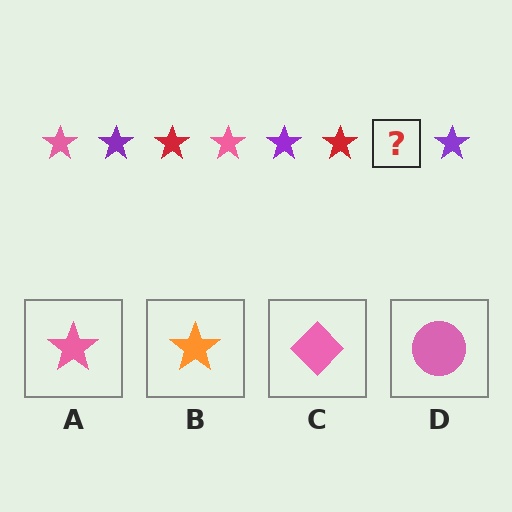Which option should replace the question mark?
Option A.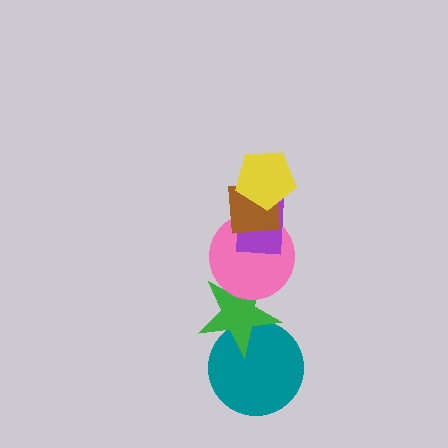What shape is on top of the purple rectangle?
The brown square is on top of the purple rectangle.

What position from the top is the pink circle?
The pink circle is 4th from the top.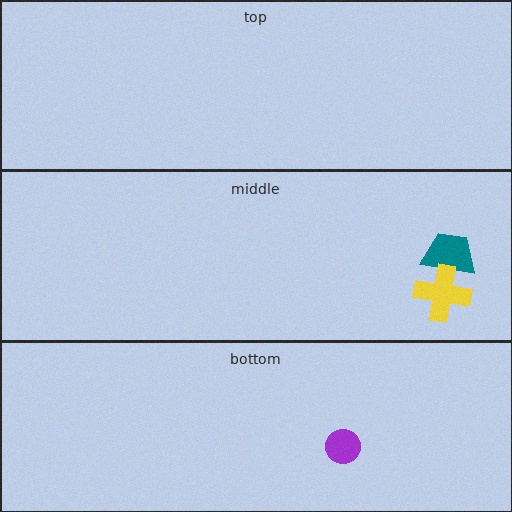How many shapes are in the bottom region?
1.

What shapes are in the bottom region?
The purple circle.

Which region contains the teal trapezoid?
The middle region.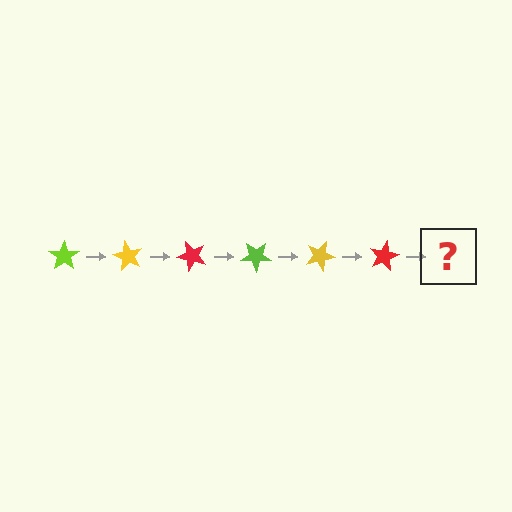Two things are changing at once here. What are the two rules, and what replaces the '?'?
The two rules are that it rotates 60 degrees each step and the color cycles through lime, yellow, and red. The '?' should be a lime star, rotated 360 degrees from the start.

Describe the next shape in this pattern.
It should be a lime star, rotated 360 degrees from the start.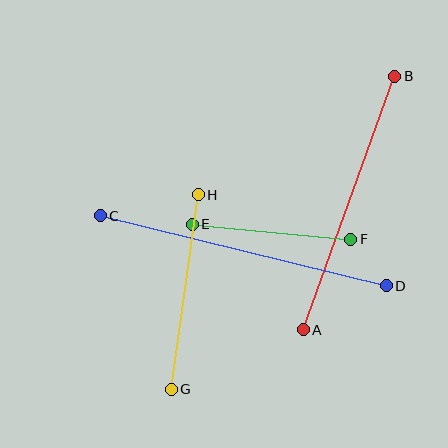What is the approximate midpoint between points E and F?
The midpoint is at approximately (272, 232) pixels.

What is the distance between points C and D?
The distance is approximately 295 pixels.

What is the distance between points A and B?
The distance is approximately 269 pixels.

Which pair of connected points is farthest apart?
Points C and D are farthest apart.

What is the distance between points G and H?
The distance is approximately 196 pixels.